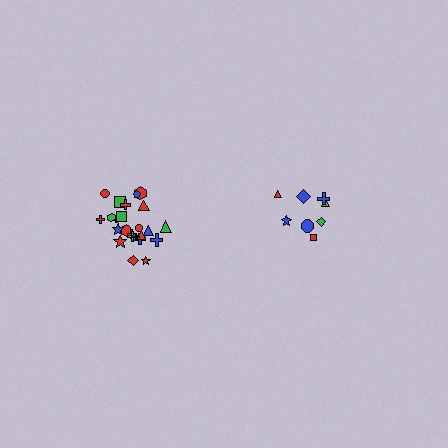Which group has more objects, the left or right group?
The left group.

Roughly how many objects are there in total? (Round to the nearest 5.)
Roughly 35 objects in total.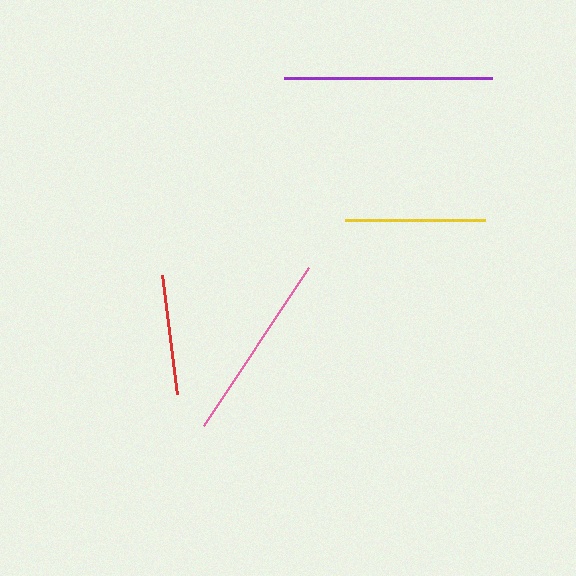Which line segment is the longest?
The purple line is the longest at approximately 208 pixels.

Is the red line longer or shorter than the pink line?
The pink line is longer than the red line.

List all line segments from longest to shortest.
From longest to shortest: purple, pink, yellow, red.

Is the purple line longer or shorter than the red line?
The purple line is longer than the red line.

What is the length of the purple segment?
The purple segment is approximately 208 pixels long.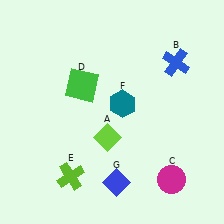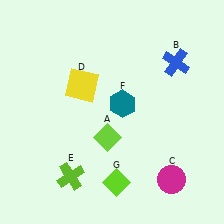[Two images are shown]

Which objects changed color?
D changed from green to yellow. G changed from blue to lime.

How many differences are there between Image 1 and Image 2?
There are 2 differences between the two images.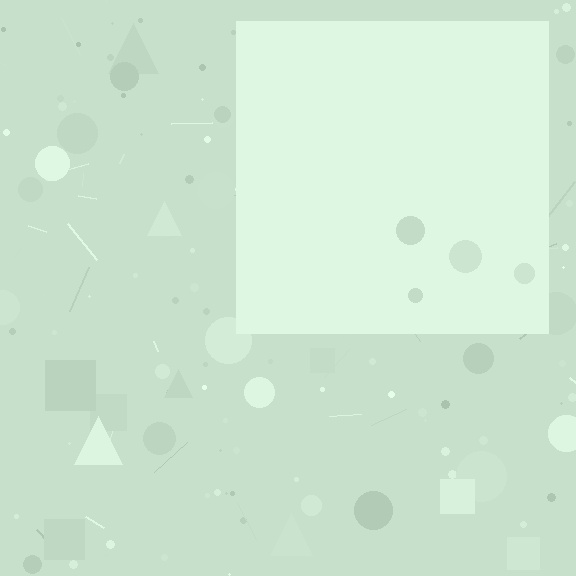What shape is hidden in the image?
A square is hidden in the image.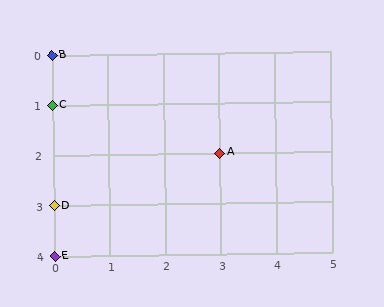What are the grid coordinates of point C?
Point C is at grid coordinates (0, 1).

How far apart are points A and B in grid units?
Points A and B are 3 columns and 2 rows apart (about 3.6 grid units diagonally).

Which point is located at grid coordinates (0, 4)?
Point E is at (0, 4).